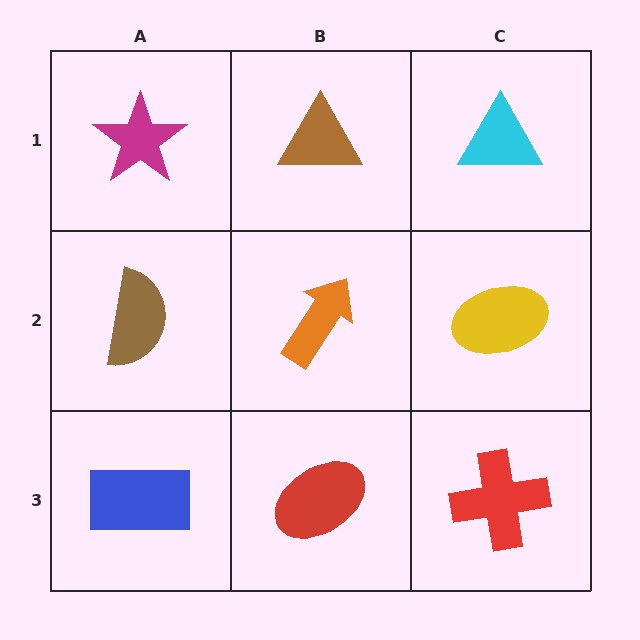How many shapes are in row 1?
3 shapes.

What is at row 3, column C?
A red cross.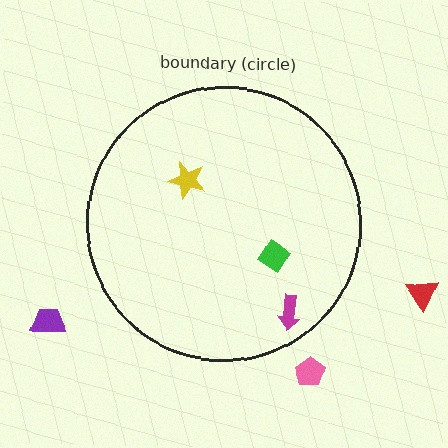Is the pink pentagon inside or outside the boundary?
Outside.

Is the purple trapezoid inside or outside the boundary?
Outside.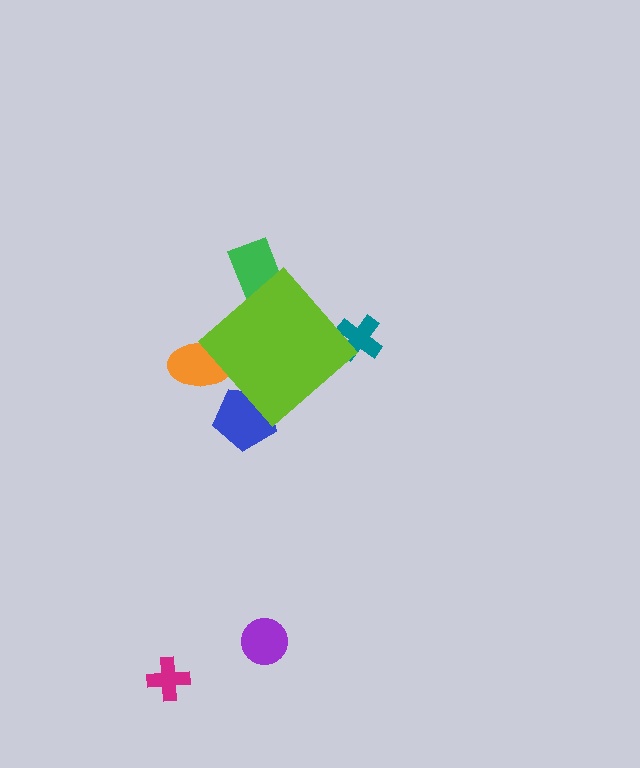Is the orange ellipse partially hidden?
Yes, the orange ellipse is partially hidden behind the lime diamond.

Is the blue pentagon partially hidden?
Yes, the blue pentagon is partially hidden behind the lime diamond.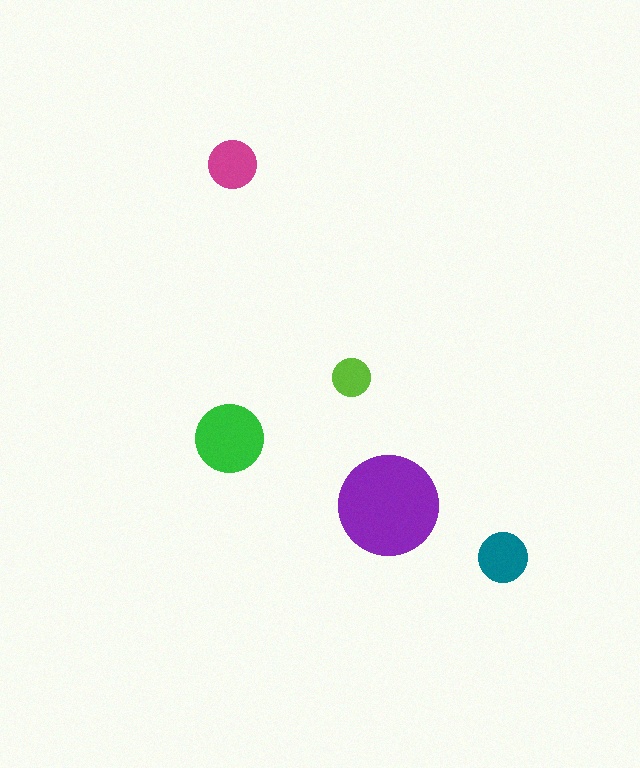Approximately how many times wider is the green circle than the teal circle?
About 1.5 times wider.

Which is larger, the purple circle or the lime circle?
The purple one.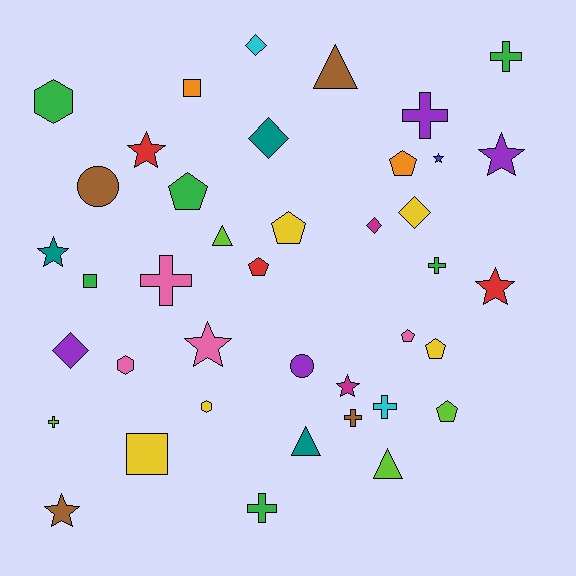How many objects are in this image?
There are 40 objects.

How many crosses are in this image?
There are 8 crosses.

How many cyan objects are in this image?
There are 2 cyan objects.